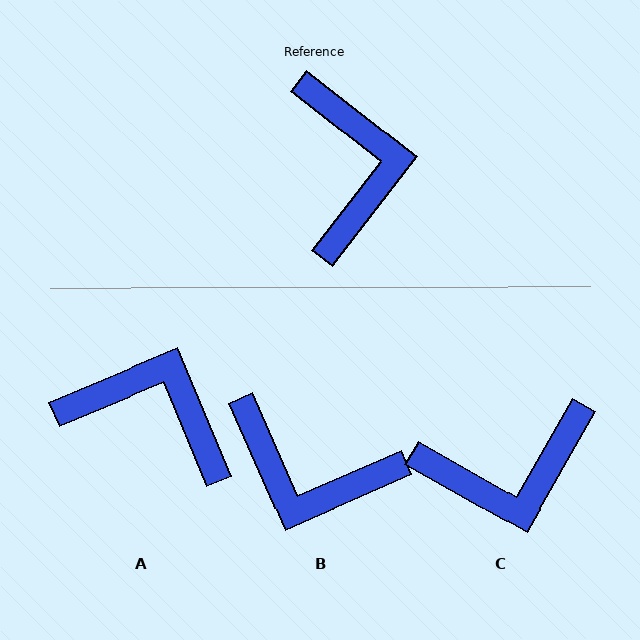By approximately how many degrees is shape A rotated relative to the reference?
Approximately 61 degrees counter-clockwise.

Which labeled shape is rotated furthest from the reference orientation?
B, about 118 degrees away.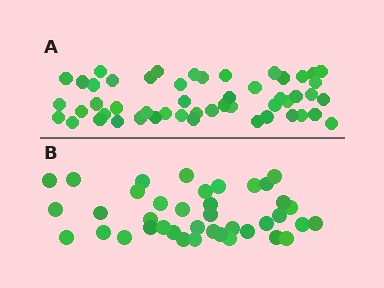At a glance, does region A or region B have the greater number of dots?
Region A (the top region) has more dots.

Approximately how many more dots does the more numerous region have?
Region A has roughly 12 or so more dots than region B.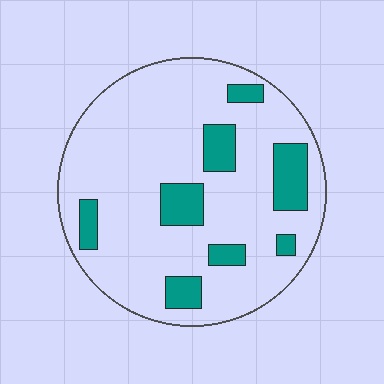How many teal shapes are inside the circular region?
8.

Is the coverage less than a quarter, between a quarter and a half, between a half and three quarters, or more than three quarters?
Less than a quarter.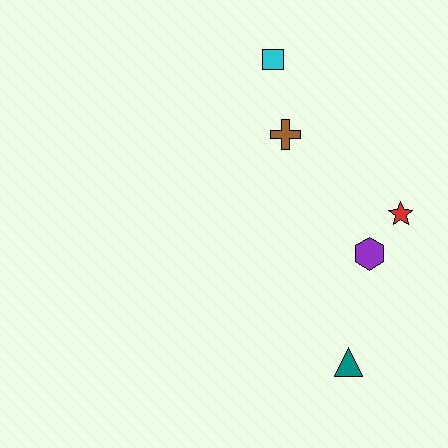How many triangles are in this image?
There is 1 triangle.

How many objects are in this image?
There are 5 objects.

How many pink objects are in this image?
There are no pink objects.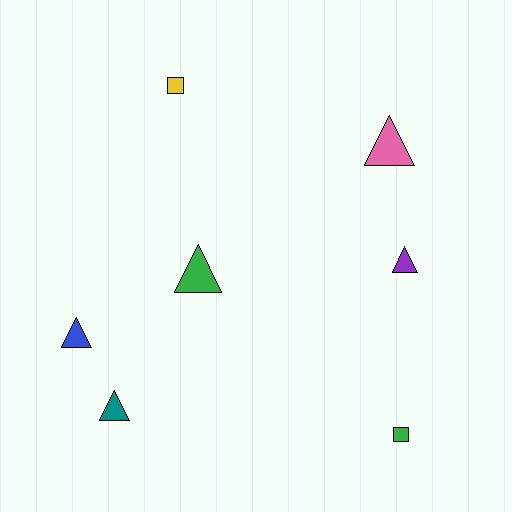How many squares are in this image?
There are 2 squares.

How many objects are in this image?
There are 7 objects.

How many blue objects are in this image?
There is 1 blue object.